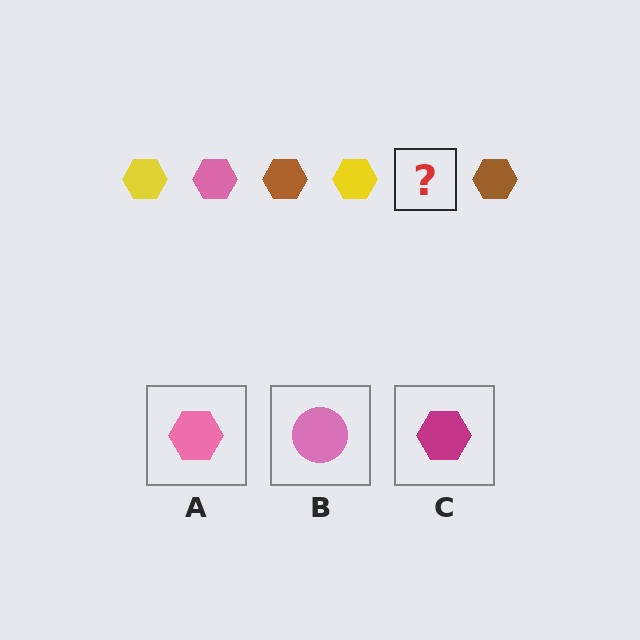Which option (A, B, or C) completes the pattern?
A.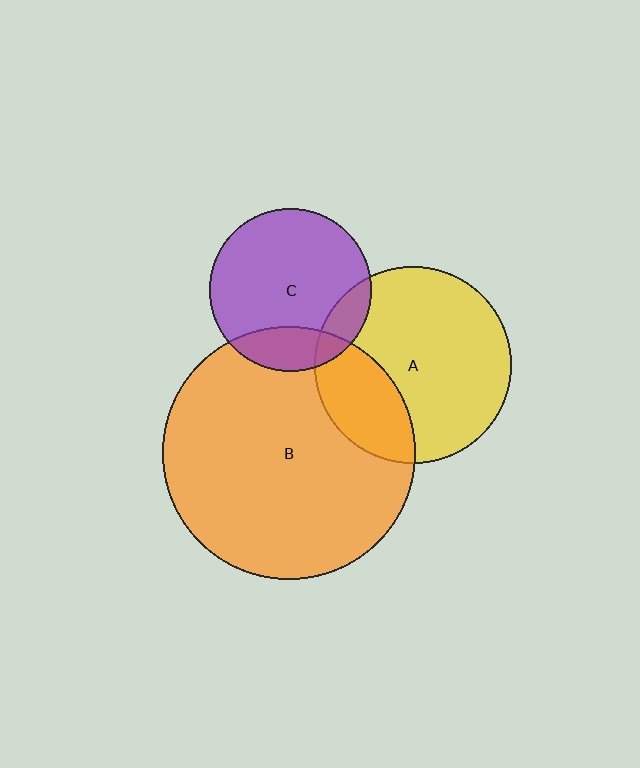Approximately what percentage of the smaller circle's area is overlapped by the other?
Approximately 15%.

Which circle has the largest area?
Circle B (orange).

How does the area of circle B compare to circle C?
Approximately 2.4 times.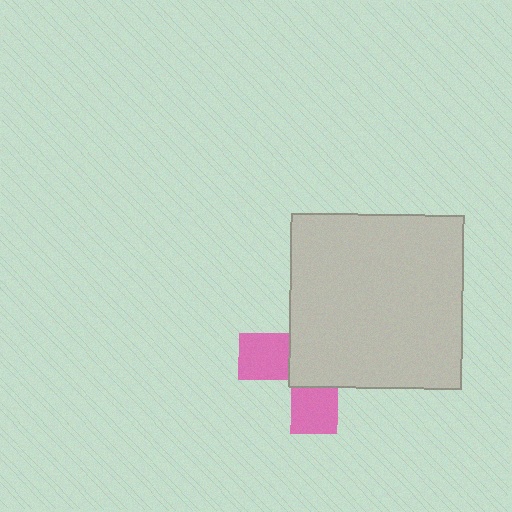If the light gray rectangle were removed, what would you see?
You would see the complete pink cross.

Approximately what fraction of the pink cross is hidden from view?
Roughly 63% of the pink cross is hidden behind the light gray rectangle.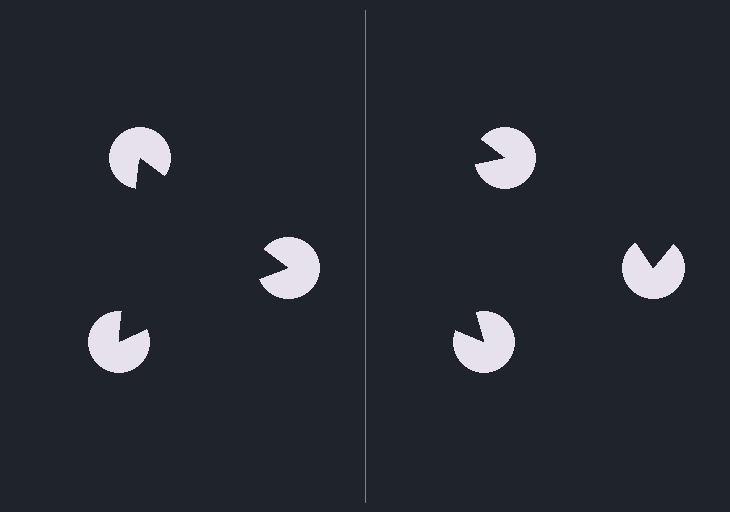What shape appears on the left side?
An illusory triangle.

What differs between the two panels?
The pac-man discs are positioned identically on both sides; only the wedge orientations differ. On the left they align to a triangle; on the right they are misaligned.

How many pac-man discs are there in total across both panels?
6 — 3 on each side.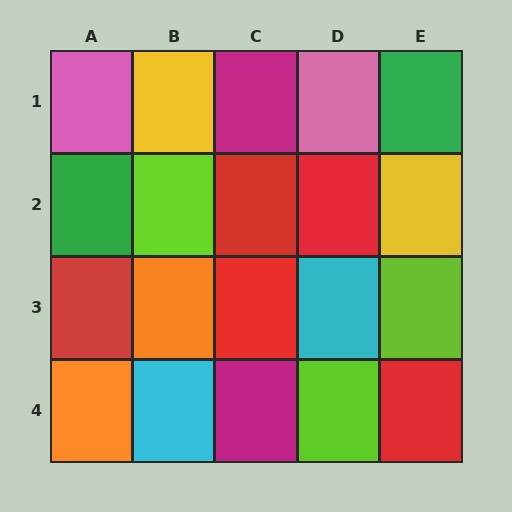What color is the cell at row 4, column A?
Orange.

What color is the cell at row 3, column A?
Red.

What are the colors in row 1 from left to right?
Pink, yellow, magenta, pink, green.